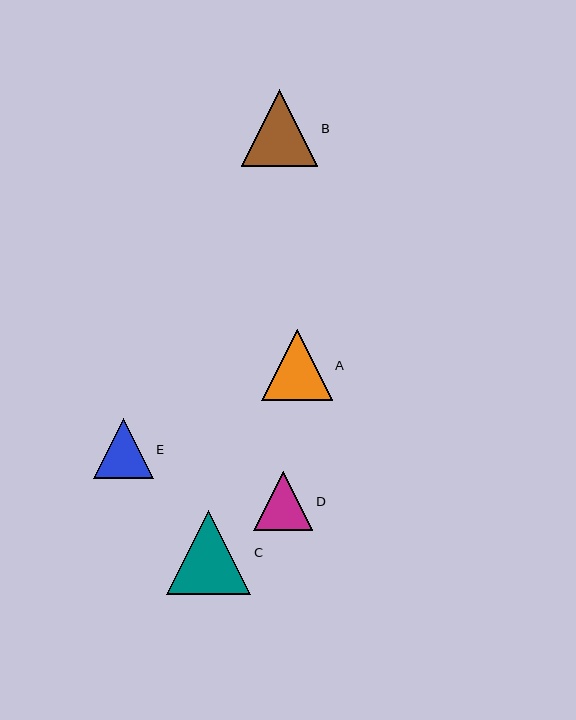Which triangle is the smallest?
Triangle D is the smallest with a size of approximately 59 pixels.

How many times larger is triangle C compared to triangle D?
Triangle C is approximately 1.4 times the size of triangle D.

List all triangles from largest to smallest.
From largest to smallest: C, B, A, E, D.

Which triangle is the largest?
Triangle C is the largest with a size of approximately 84 pixels.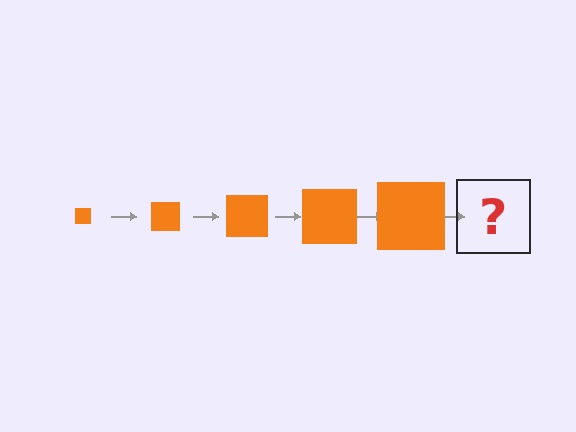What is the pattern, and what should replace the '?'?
The pattern is that the square gets progressively larger each step. The '?' should be an orange square, larger than the previous one.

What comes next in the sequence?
The next element should be an orange square, larger than the previous one.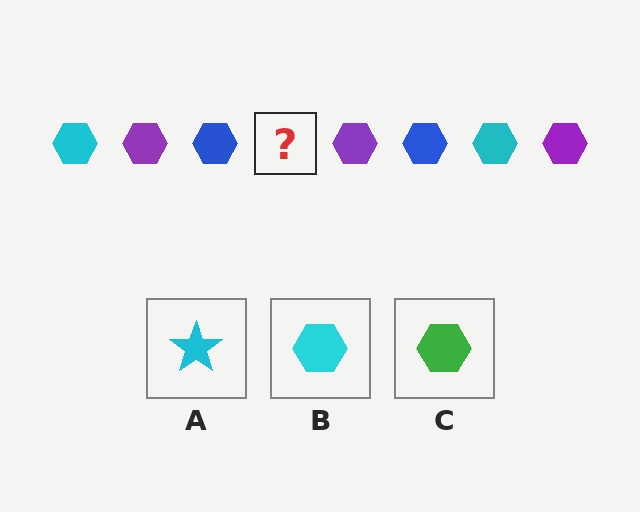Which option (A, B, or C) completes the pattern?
B.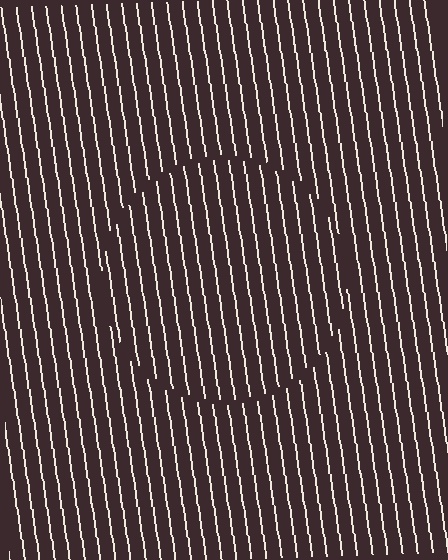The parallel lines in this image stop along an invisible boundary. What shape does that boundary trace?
An illusory circle. The interior of the shape contains the same grating, shifted by half a period — the contour is defined by the phase discontinuity where line-ends from the inner and outer gratings abut.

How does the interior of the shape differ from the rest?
The interior of the shape contains the same grating, shifted by half a period — the contour is defined by the phase discontinuity where line-ends from the inner and outer gratings abut.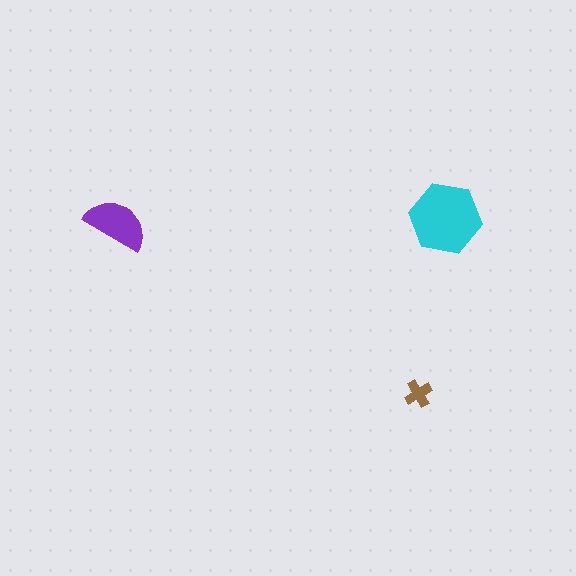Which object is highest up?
The cyan hexagon is topmost.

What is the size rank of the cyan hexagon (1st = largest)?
1st.